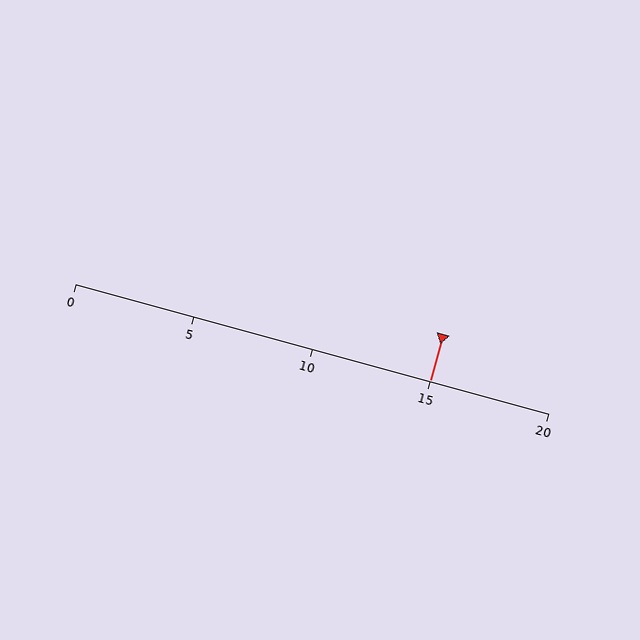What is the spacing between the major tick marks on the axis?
The major ticks are spaced 5 apart.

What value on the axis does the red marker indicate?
The marker indicates approximately 15.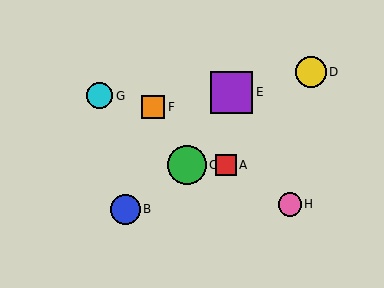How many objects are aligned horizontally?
2 objects (A, C) are aligned horizontally.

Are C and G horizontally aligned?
No, C is at y≈165 and G is at y≈96.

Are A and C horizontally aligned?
Yes, both are at y≈165.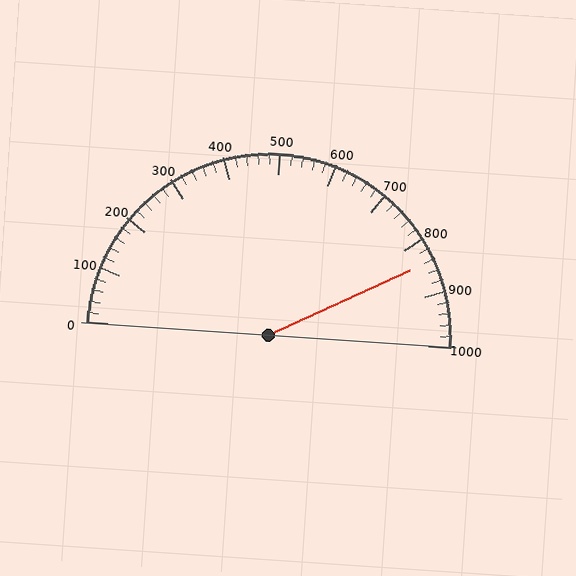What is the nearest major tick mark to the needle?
The nearest major tick mark is 800.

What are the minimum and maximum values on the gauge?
The gauge ranges from 0 to 1000.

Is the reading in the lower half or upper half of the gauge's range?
The reading is in the upper half of the range (0 to 1000).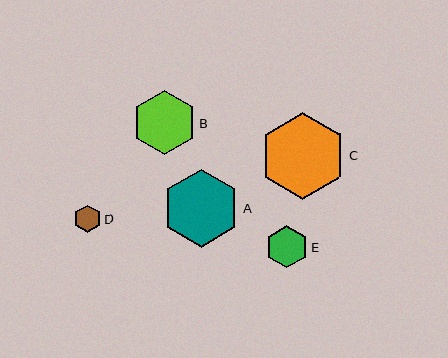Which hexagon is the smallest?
Hexagon D is the smallest with a size of approximately 27 pixels.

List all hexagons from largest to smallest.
From largest to smallest: C, A, B, E, D.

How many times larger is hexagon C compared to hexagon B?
Hexagon C is approximately 1.3 times the size of hexagon B.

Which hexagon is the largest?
Hexagon C is the largest with a size of approximately 87 pixels.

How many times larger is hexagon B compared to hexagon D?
Hexagon B is approximately 2.4 times the size of hexagon D.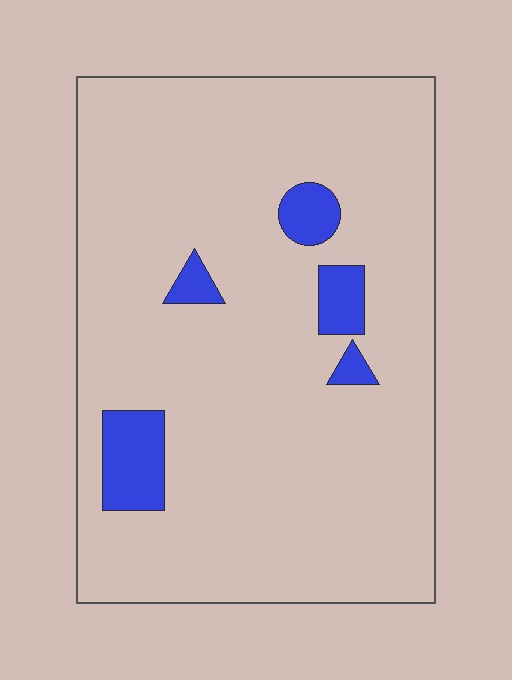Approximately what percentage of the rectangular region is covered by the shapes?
Approximately 10%.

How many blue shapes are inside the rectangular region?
5.